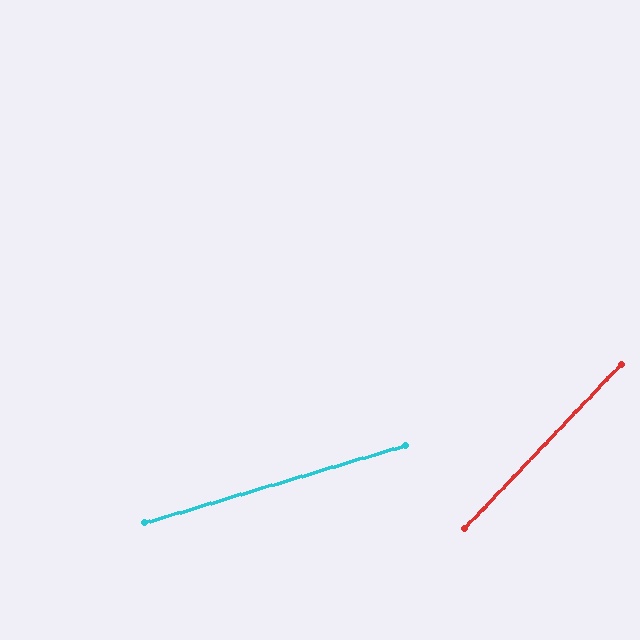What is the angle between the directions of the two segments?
Approximately 30 degrees.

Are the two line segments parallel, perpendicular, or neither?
Neither parallel nor perpendicular — they differ by about 30°.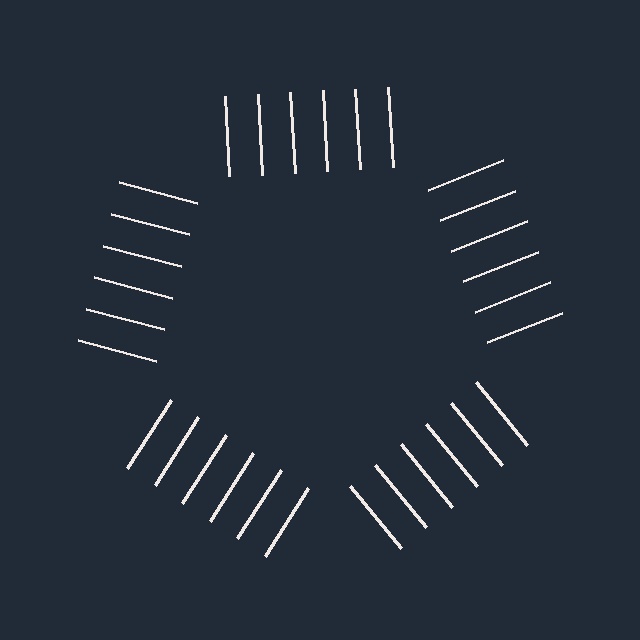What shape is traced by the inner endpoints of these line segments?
An illusory pentagon — the line segments terminate on its edges but no continuous stroke is drawn.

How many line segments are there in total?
30 — 6 along each of the 5 edges.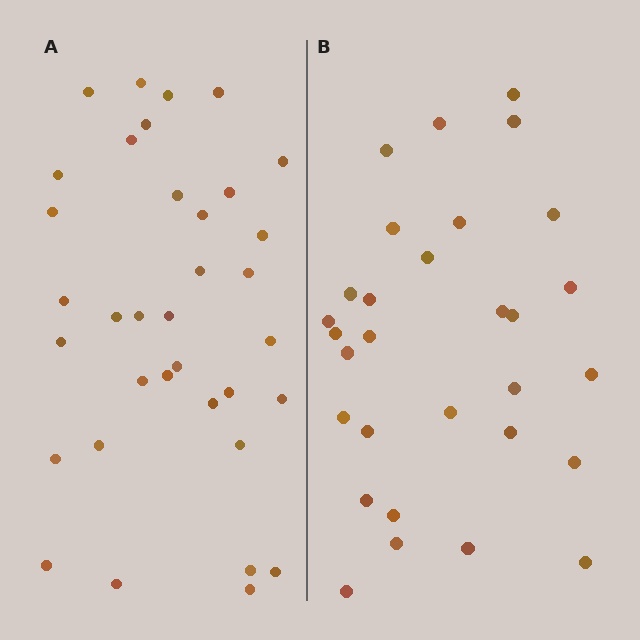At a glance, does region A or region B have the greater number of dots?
Region A (the left region) has more dots.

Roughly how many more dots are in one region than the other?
Region A has about 5 more dots than region B.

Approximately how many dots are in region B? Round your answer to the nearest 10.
About 30 dots.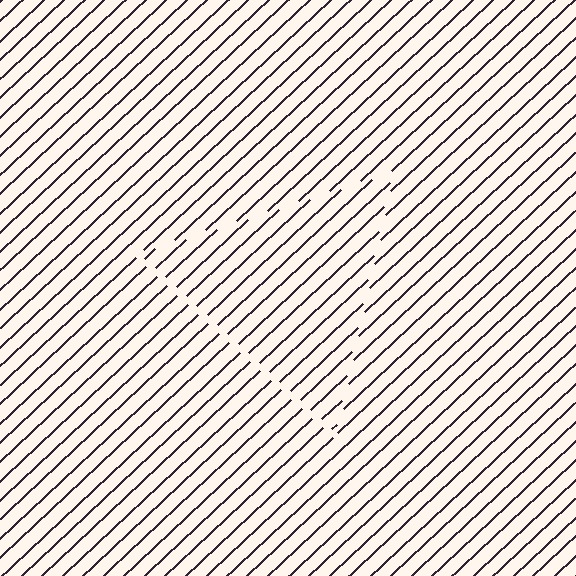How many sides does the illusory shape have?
3 sides — the line-ends trace a triangle.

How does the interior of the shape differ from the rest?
The interior of the shape contains the same grating, shifted by half a period — the contour is defined by the phase discontinuity where line-ends from the inner and outer gratings abut.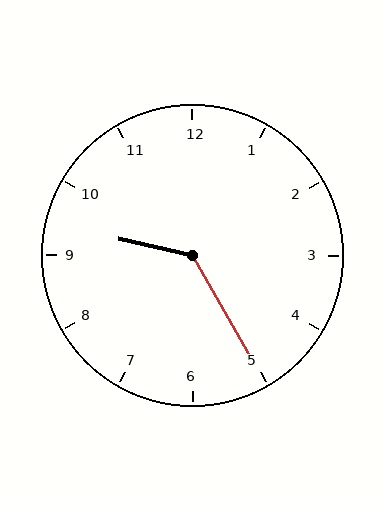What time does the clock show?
9:25.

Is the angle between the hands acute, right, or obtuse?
It is obtuse.